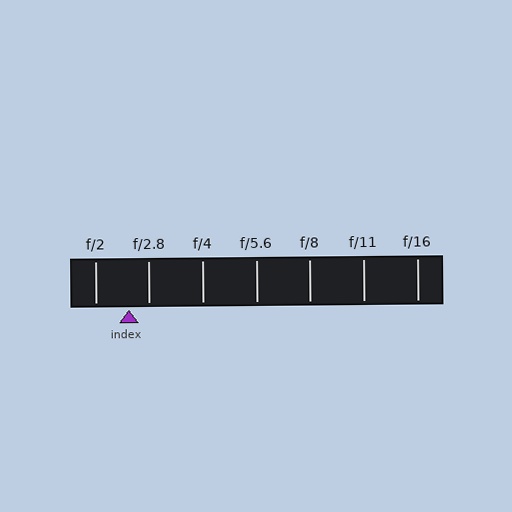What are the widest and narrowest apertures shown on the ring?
The widest aperture shown is f/2 and the narrowest is f/16.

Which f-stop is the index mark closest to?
The index mark is closest to f/2.8.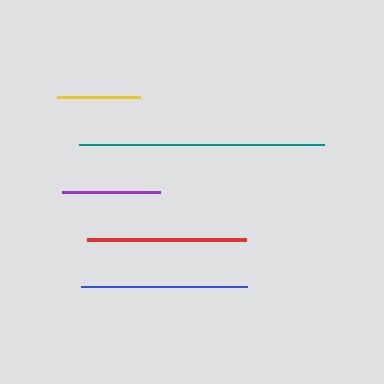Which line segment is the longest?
The teal line is the longest at approximately 245 pixels.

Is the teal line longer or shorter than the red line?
The teal line is longer than the red line.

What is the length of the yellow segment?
The yellow segment is approximately 83 pixels long.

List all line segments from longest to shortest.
From longest to shortest: teal, blue, red, purple, yellow.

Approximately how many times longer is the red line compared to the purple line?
The red line is approximately 1.6 times the length of the purple line.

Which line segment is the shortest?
The yellow line is the shortest at approximately 83 pixels.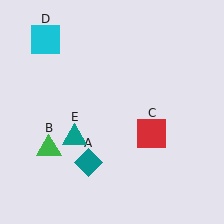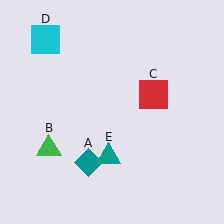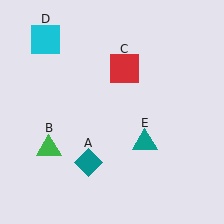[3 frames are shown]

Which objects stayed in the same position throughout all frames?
Teal diamond (object A) and green triangle (object B) and cyan square (object D) remained stationary.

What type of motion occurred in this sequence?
The red square (object C), teal triangle (object E) rotated counterclockwise around the center of the scene.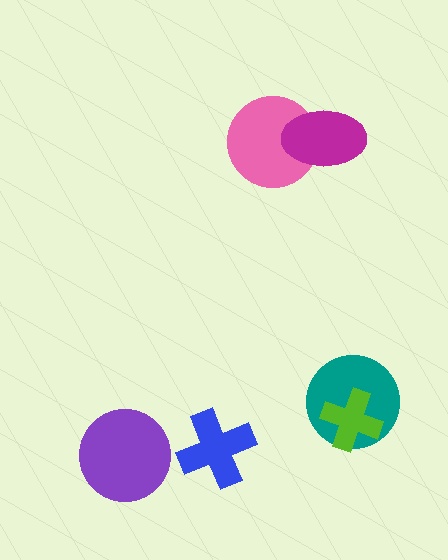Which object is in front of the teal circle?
The lime cross is in front of the teal circle.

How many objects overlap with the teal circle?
1 object overlaps with the teal circle.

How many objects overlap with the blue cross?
0 objects overlap with the blue cross.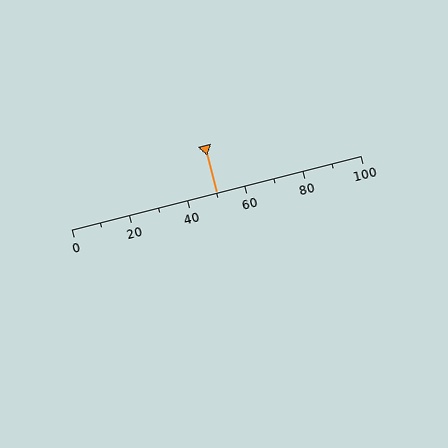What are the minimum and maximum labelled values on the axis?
The axis runs from 0 to 100.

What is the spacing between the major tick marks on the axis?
The major ticks are spaced 20 apart.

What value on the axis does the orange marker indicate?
The marker indicates approximately 50.